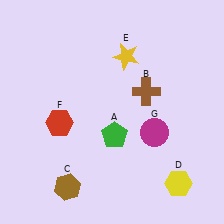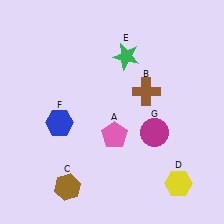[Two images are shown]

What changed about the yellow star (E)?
In Image 1, E is yellow. In Image 2, it changed to green.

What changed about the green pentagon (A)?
In Image 1, A is green. In Image 2, it changed to pink.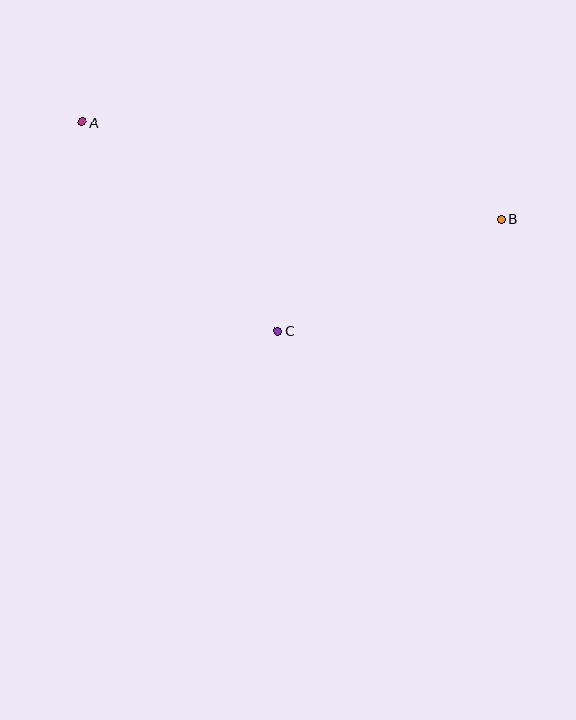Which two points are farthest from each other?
Points A and B are farthest from each other.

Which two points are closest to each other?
Points B and C are closest to each other.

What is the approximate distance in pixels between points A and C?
The distance between A and C is approximately 286 pixels.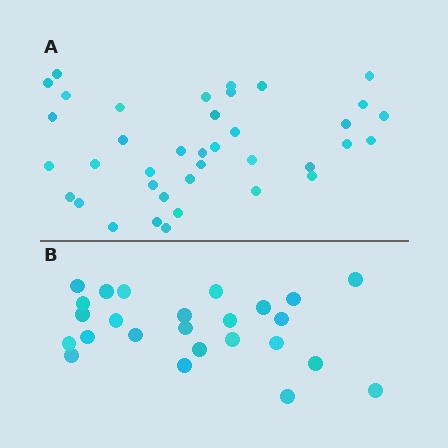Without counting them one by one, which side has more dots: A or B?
Region A (the top region) has more dots.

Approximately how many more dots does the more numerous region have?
Region A has approximately 15 more dots than region B.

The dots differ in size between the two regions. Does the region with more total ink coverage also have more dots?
No. Region B has more total ink coverage because its dots are larger, but region A actually contains more individual dots. Total area can be misleading — the number of items is what matters here.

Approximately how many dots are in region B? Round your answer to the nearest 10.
About 20 dots. (The exact count is 25, which rounds to 20.)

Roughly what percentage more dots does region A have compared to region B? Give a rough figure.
About 50% more.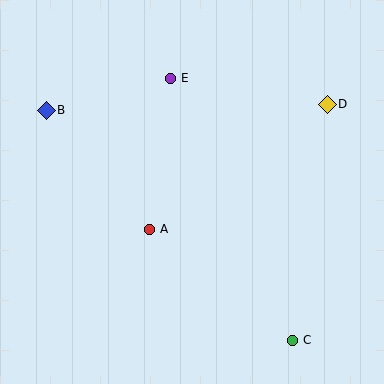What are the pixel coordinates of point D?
Point D is at (327, 104).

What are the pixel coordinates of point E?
Point E is at (170, 78).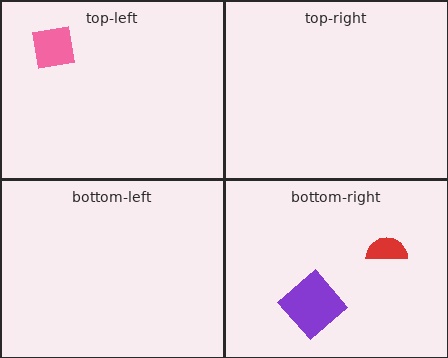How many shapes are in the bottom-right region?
2.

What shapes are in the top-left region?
The pink square.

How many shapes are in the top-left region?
1.